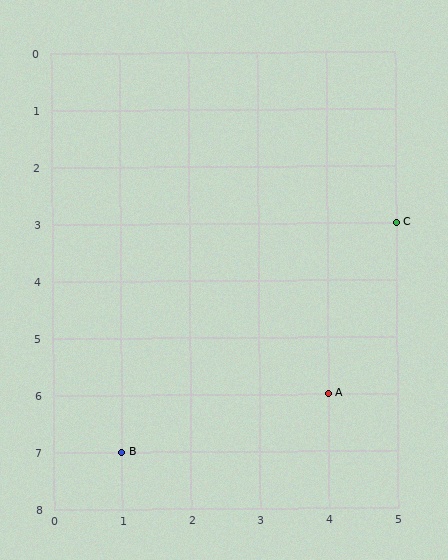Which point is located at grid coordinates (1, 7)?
Point B is at (1, 7).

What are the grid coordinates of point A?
Point A is at grid coordinates (4, 6).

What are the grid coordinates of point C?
Point C is at grid coordinates (5, 3).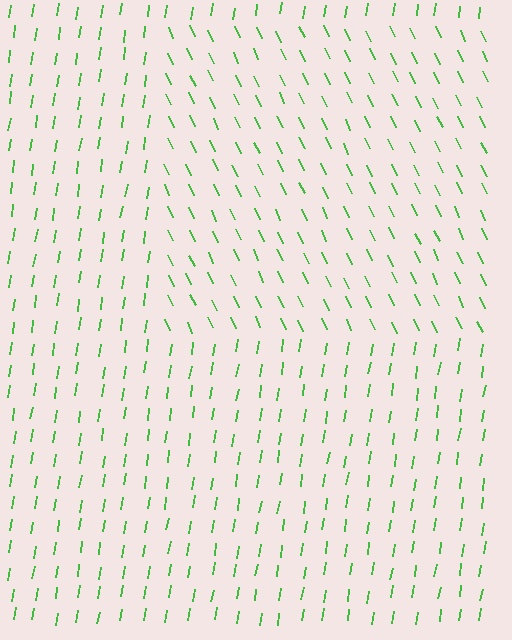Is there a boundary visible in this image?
Yes, there is a texture boundary formed by a change in line orientation.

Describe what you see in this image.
The image is filled with small green line segments. A rectangle region in the image has lines oriented differently from the surrounding lines, creating a visible texture boundary.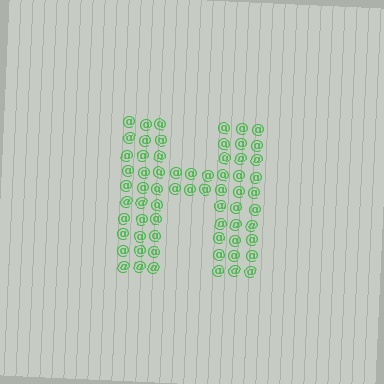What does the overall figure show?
The overall figure shows the letter H.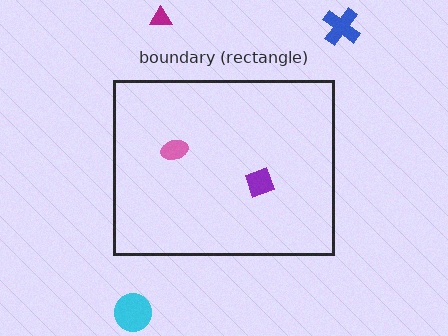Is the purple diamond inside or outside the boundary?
Inside.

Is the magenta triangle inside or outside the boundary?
Outside.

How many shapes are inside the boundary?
2 inside, 3 outside.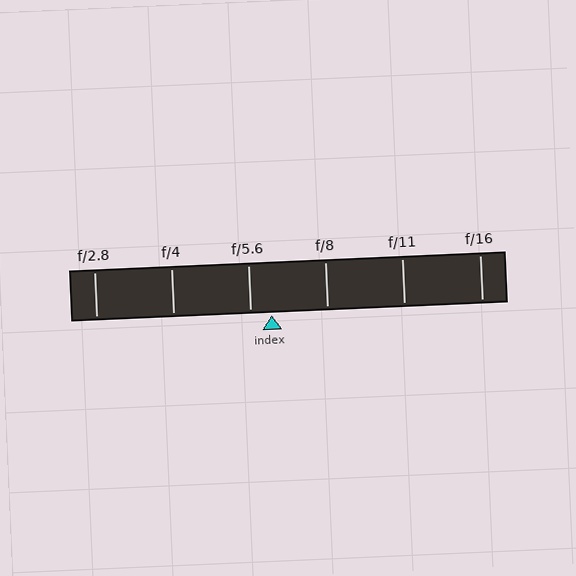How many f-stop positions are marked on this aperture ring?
There are 6 f-stop positions marked.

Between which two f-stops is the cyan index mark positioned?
The index mark is between f/5.6 and f/8.